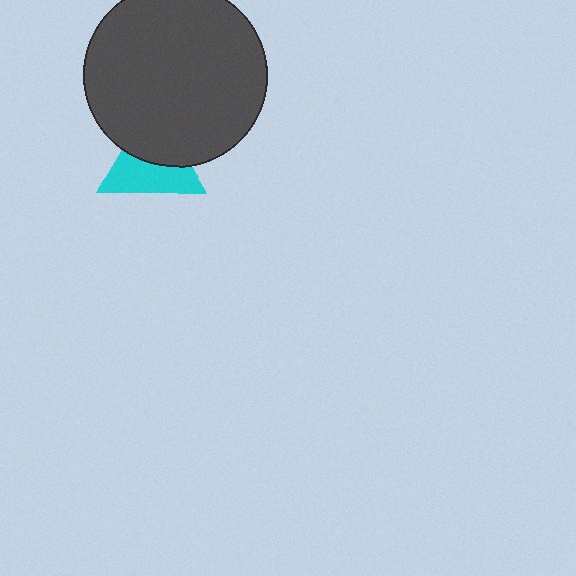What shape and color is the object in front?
The object in front is a dark gray circle.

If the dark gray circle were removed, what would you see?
You would see the complete cyan triangle.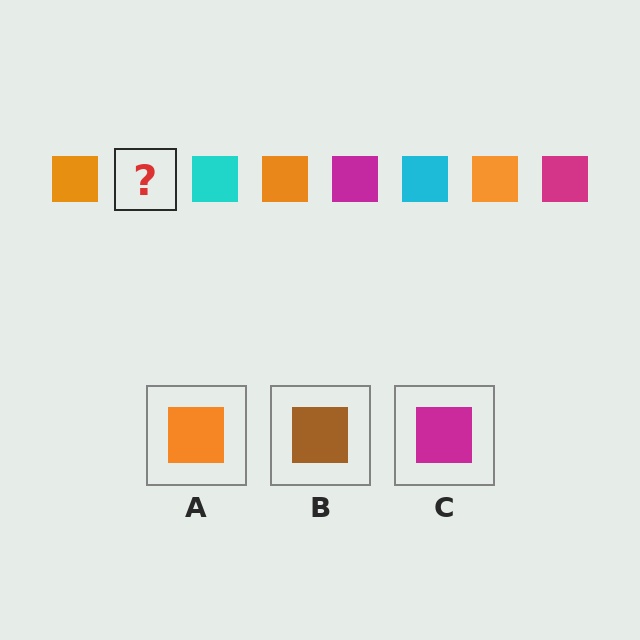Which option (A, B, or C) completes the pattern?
C.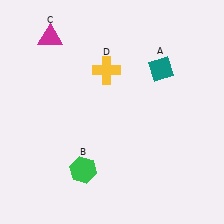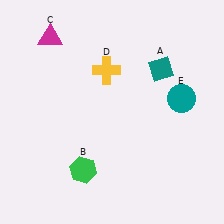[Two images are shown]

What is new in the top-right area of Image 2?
A teal circle (E) was added in the top-right area of Image 2.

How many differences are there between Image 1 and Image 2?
There is 1 difference between the two images.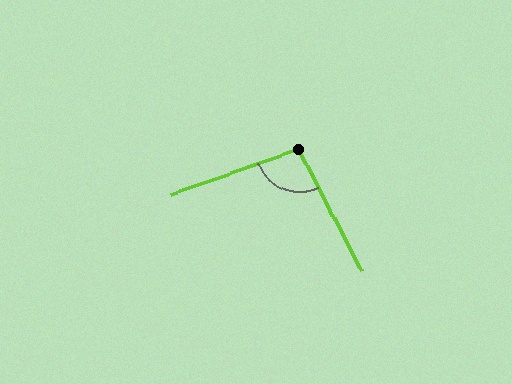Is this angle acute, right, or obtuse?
It is obtuse.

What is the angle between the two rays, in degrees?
Approximately 98 degrees.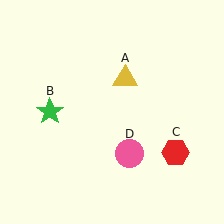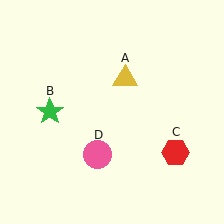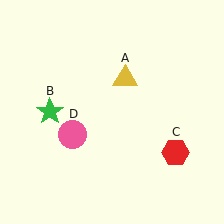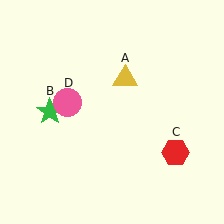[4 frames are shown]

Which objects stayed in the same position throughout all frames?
Yellow triangle (object A) and green star (object B) and red hexagon (object C) remained stationary.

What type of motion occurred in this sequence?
The pink circle (object D) rotated clockwise around the center of the scene.